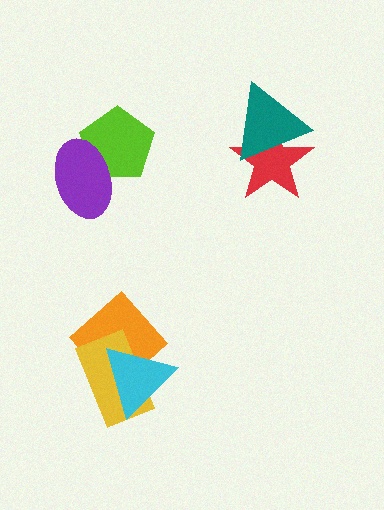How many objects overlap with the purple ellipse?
1 object overlaps with the purple ellipse.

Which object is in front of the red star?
The teal triangle is in front of the red star.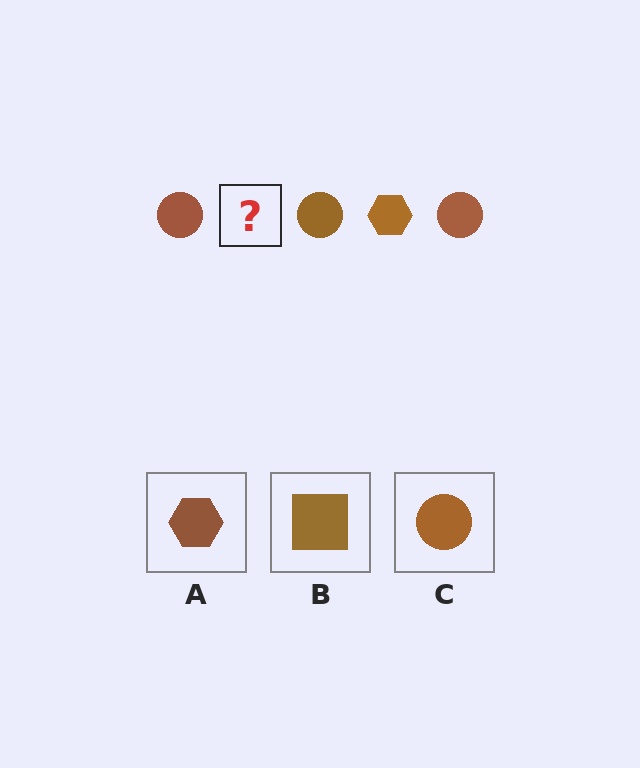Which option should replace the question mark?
Option A.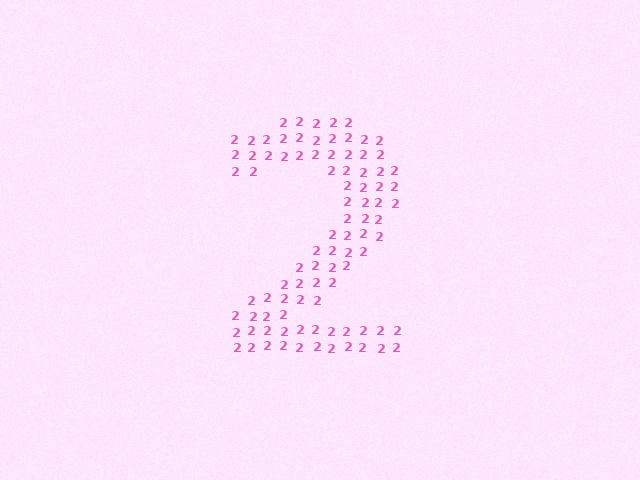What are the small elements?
The small elements are digit 2's.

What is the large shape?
The large shape is the digit 2.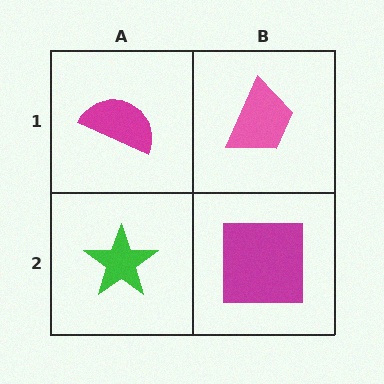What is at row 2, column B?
A magenta square.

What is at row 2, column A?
A green star.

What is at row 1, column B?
A pink trapezoid.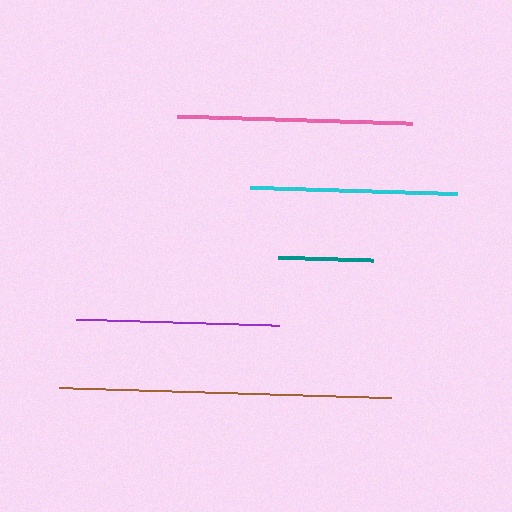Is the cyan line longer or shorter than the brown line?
The brown line is longer than the cyan line.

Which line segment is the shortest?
The teal line is the shortest at approximately 95 pixels.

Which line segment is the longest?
The brown line is the longest at approximately 331 pixels.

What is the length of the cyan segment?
The cyan segment is approximately 207 pixels long.